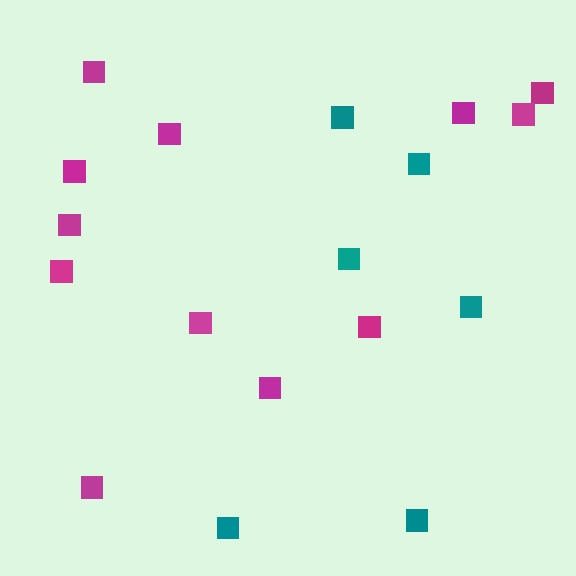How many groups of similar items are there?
There are 2 groups: one group of magenta squares (12) and one group of teal squares (6).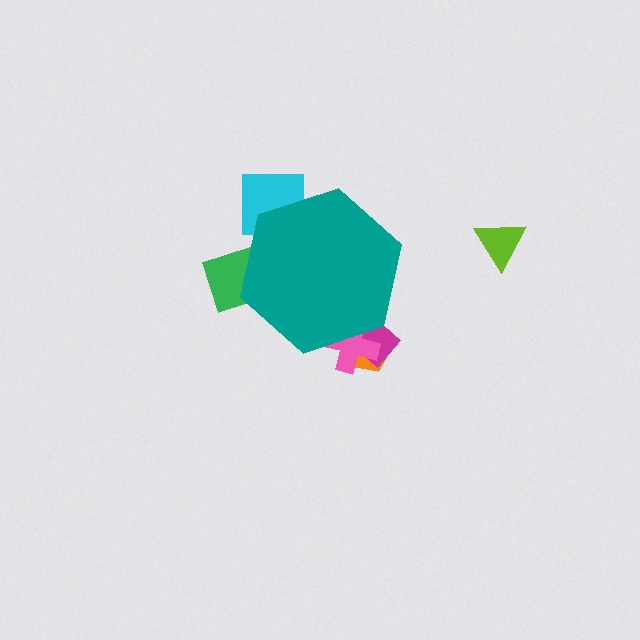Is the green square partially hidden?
Yes, the green square is partially hidden behind the teal hexagon.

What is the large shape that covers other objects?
A teal hexagon.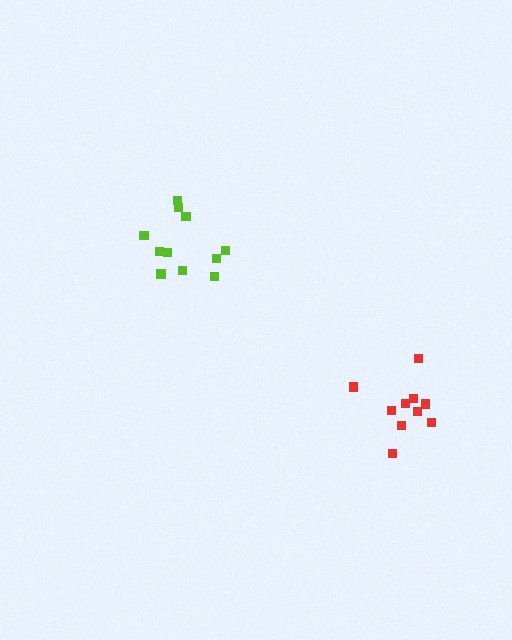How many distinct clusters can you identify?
There are 2 distinct clusters.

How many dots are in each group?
Group 1: 10 dots, Group 2: 12 dots (22 total).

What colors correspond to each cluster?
The clusters are colored: red, lime.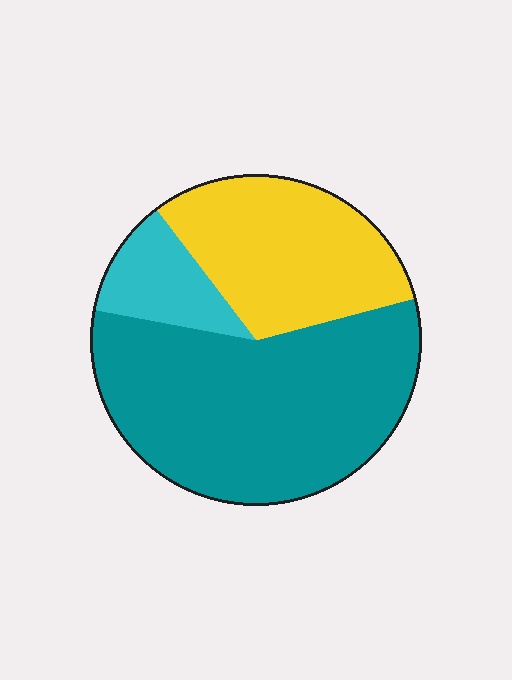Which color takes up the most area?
Teal, at roughly 55%.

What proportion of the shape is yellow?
Yellow covers 31% of the shape.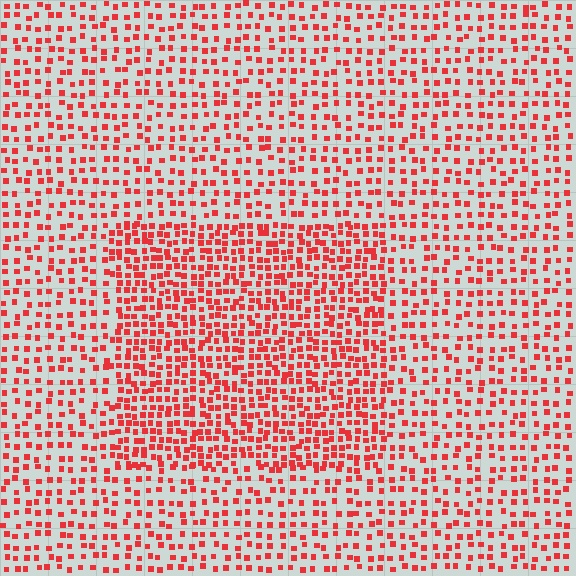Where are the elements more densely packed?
The elements are more densely packed inside the rectangle boundary.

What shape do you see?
I see a rectangle.